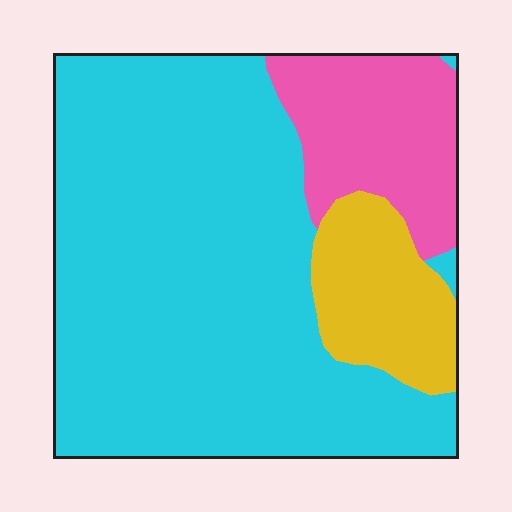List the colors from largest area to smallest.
From largest to smallest: cyan, pink, yellow.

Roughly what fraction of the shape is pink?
Pink covers about 15% of the shape.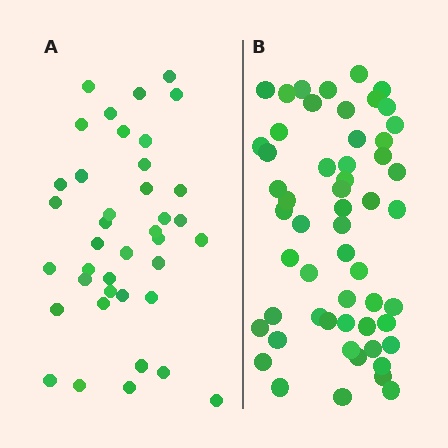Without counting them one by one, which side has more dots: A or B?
Region B (the right region) has more dots.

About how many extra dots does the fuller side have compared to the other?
Region B has approximately 15 more dots than region A.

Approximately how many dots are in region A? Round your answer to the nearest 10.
About 40 dots. (The exact count is 39, which rounds to 40.)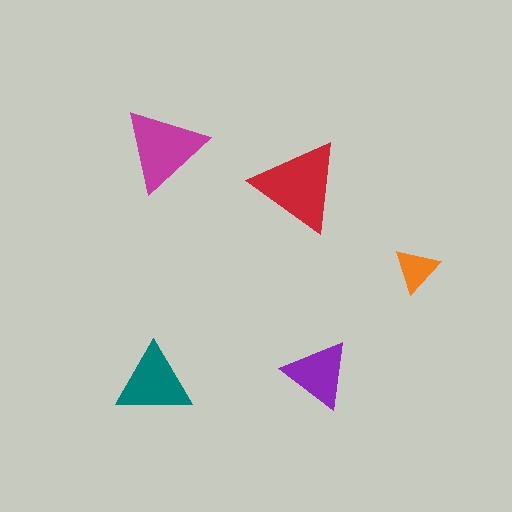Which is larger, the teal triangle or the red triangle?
The red one.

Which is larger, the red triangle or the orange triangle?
The red one.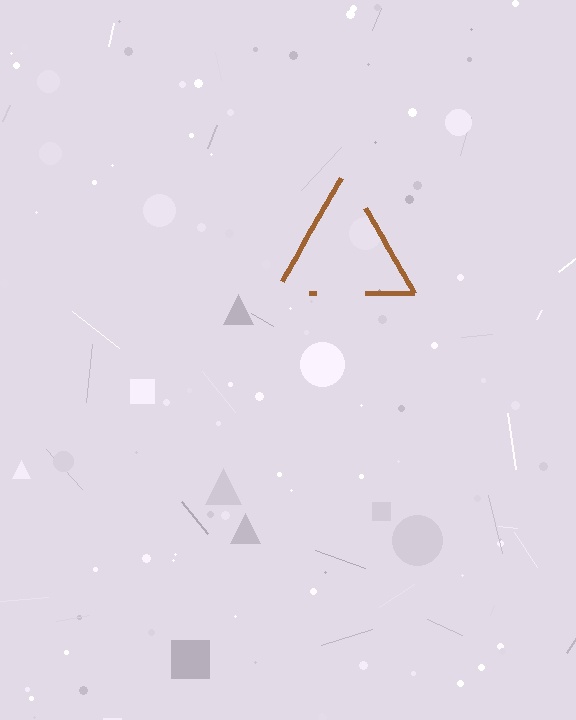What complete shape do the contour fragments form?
The contour fragments form a triangle.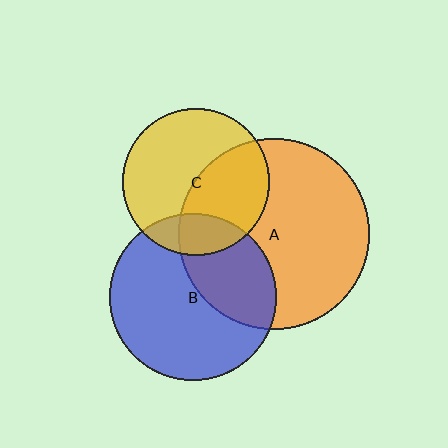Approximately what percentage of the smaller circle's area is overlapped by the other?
Approximately 20%.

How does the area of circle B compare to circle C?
Approximately 1.3 times.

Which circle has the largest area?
Circle A (orange).